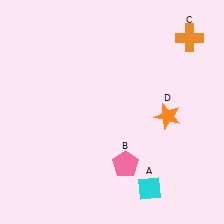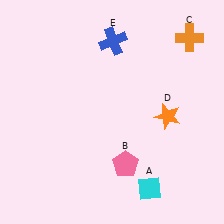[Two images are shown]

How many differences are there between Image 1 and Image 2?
There is 1 difference between the two images.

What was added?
A blue cross (E) was added in Image 2.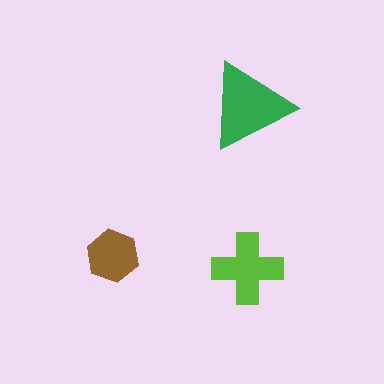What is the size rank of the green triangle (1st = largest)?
1st.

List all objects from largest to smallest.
The green triangle, the lime cross, the brown hexagon.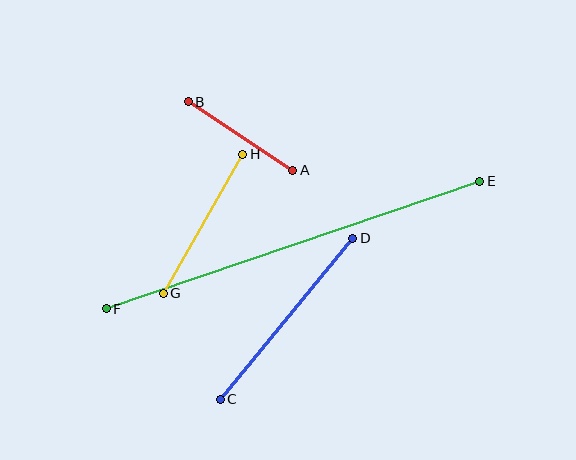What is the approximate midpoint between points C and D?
The midpoint is at approximately (287, 319) pixels.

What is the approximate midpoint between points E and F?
The midpoint is at approximately (293, 245) pixels.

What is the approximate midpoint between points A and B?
The midpoint is at approximately (240, 136) pixels.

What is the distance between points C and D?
The distance is approximately 209 pixels.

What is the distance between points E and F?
The distance is approximately 395 pixels.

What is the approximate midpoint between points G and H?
The midpoint is at approximately (203, 224) pixels.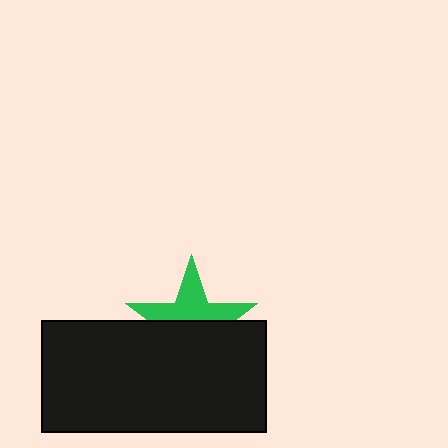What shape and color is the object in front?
The object in front is a black rectangle.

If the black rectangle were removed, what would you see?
You would see the complete green star.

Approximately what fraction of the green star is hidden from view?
Roughly 54% of the green star is hidden behind the black rectangle.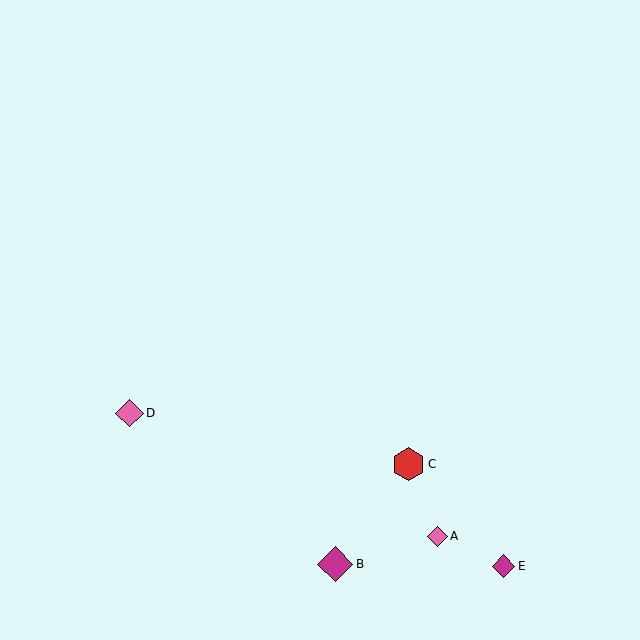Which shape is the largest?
The magenta diamond (labeled B) is the largest.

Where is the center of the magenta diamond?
The center of the magenta diamond is at (503, 566).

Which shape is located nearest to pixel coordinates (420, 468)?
The red hexagon (labeled C) at (409, 464) is nearest to that location.